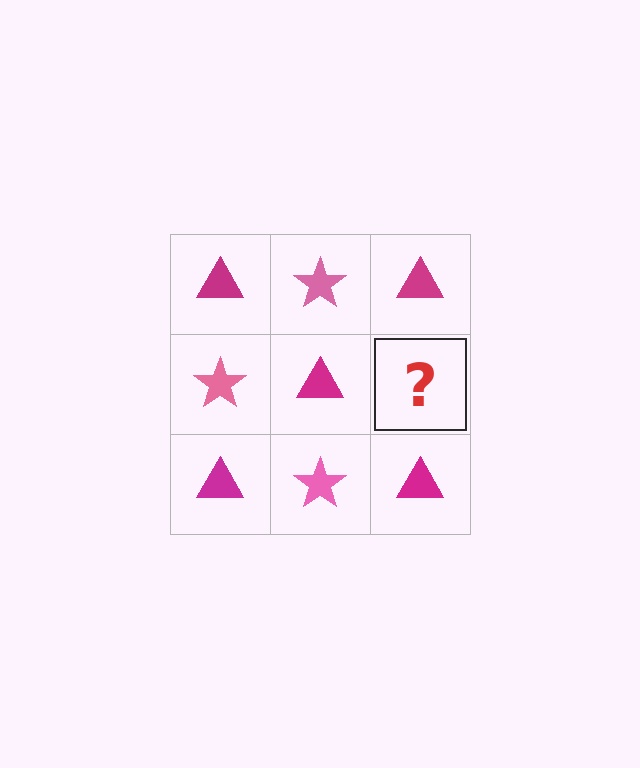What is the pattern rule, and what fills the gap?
The rule is that it alternates magenta triangle and pink star in a checkerboard pattern. The gap should be filled with a pink star.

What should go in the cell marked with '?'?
The missing cell should contain a pink star.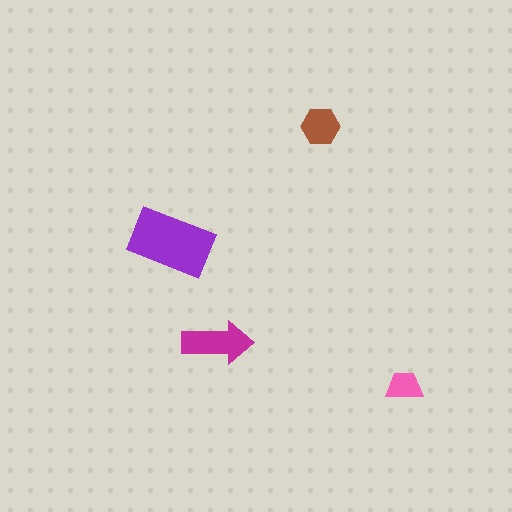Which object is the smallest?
The pink trapezoid.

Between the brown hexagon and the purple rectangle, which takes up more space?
The purple rectangle.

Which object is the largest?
The purple rectangle.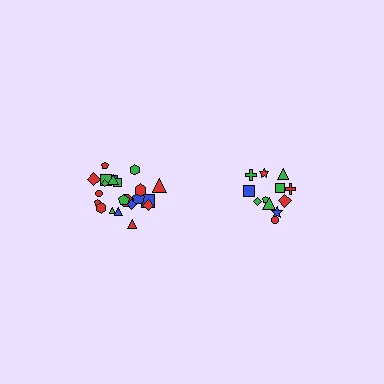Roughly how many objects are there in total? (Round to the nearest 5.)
Roughly 35 objects in total.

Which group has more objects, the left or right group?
The left group.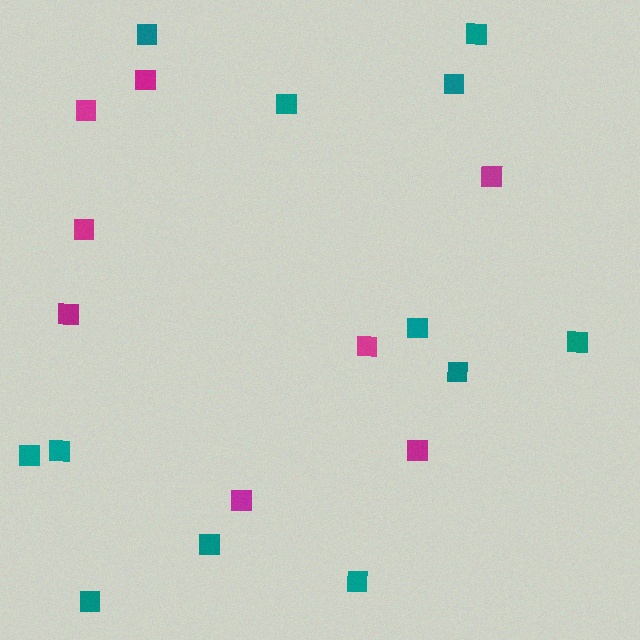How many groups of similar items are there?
There are 2 groups: one group of teal squares (12) and one group of magenta squares (8).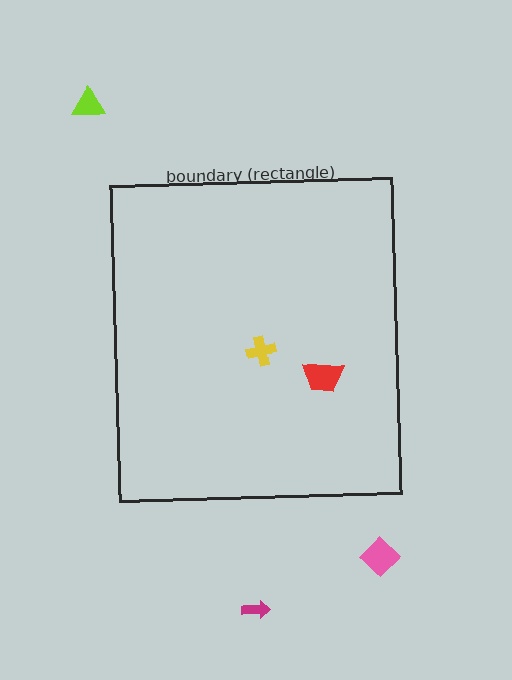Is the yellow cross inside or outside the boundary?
Inside.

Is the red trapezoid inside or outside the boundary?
Inside.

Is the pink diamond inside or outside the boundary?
Outside.